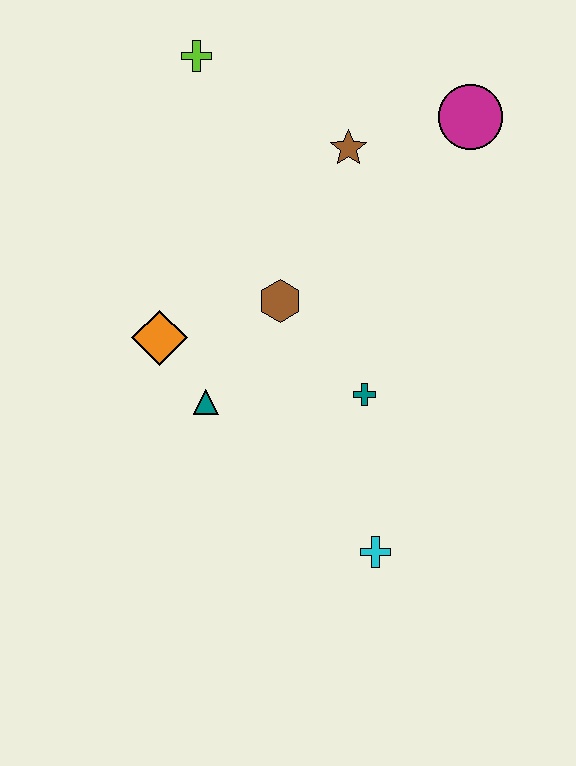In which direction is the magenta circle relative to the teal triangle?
The magenta circle is above the teal triangle.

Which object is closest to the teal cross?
The brown hexagon is closest to the teal cross.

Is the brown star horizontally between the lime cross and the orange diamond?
No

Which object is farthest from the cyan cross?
The lime cross is farthest from the cyan cross.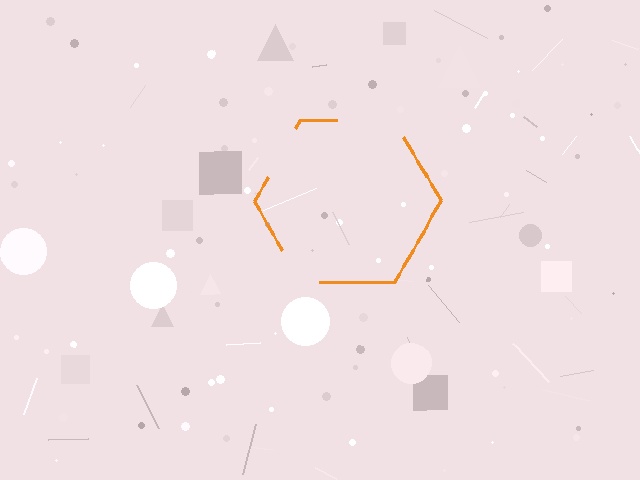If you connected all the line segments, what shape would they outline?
They would outline a hexagon.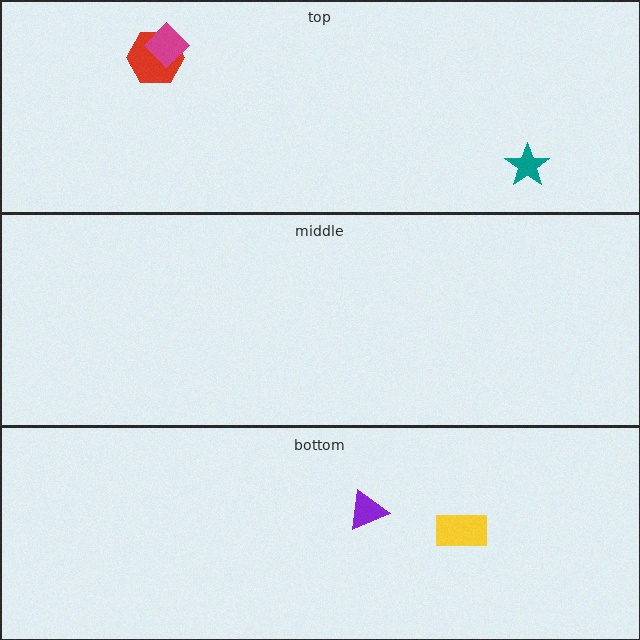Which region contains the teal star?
The top region.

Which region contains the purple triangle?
The bottom region.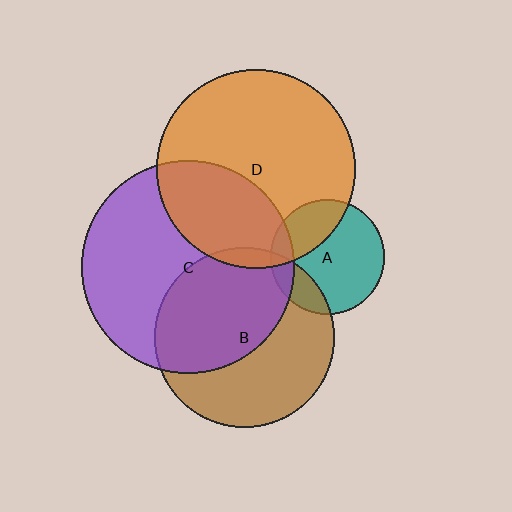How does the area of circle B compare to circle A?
Approximately 2.4 times.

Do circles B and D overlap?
Yes.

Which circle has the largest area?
Circle C (purple).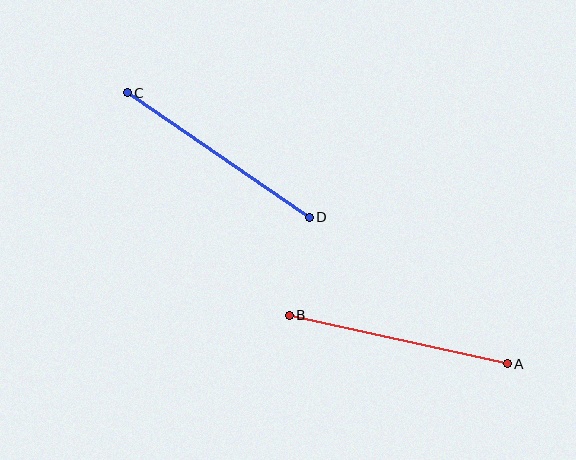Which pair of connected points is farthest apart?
Points A and B are farthest apart.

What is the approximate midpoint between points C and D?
The midpoint is at approximately (218, 155) pixels.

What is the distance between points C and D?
The distance is approximately 221 pixels.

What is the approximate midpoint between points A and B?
The midpoint is at approximately (399, 339) pixels.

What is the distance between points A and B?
The distance is approximately 223 pixels.